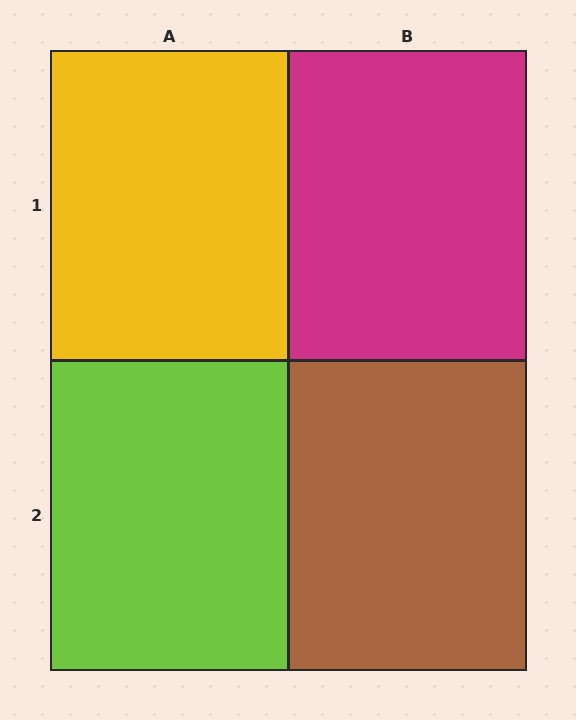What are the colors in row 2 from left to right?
Lime, brown.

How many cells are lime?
1 cell is lime.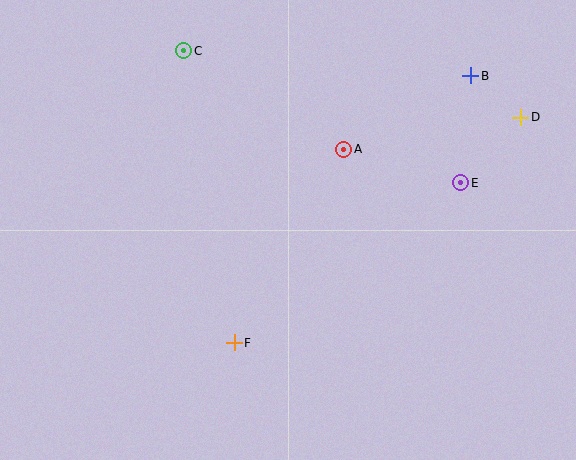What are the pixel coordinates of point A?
Point A is at (344, 149).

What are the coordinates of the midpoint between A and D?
The midpoint between A and D is at (432, 133).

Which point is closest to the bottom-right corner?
Point E is closest to the bottom-right corner.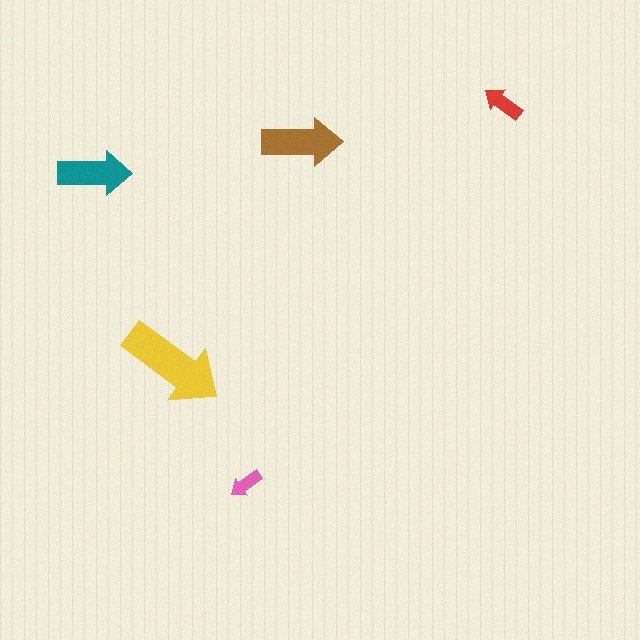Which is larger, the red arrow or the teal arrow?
The teal one.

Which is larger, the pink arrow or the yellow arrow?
The yellow one.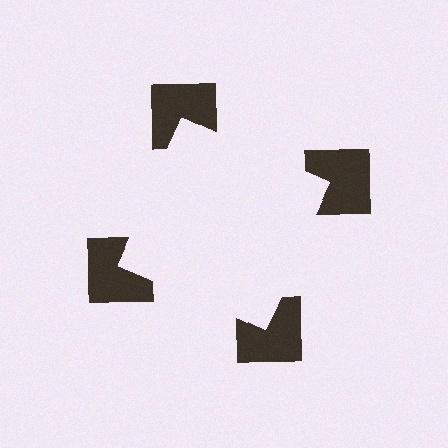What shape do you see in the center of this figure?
An illusory square — its edges are inferred from the aligned wedge cuts in the notched squares, not physically drawn.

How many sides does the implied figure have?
4 sides.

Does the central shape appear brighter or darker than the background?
It typically appears slightly brighter than the background, even though no actual brightness change is drawn.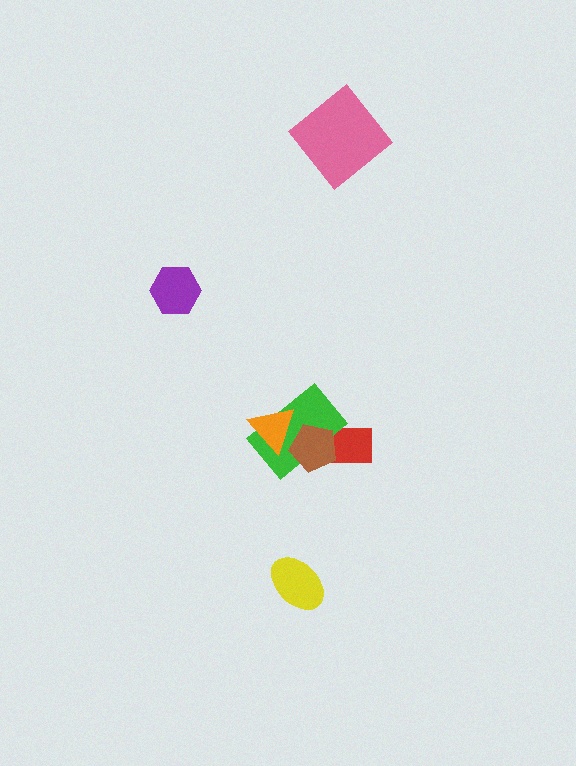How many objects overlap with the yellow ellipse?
0 objects overlap with the yellow ellipse.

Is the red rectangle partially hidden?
Yes, it is partially covered by another shape.